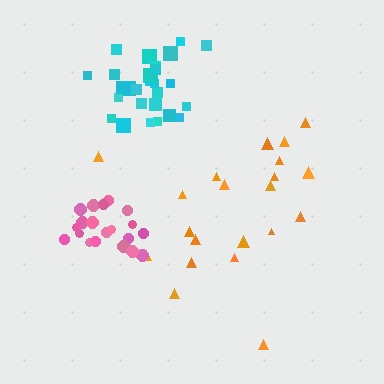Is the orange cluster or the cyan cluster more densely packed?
Cyan.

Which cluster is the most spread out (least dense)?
Orange.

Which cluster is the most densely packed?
Cyan.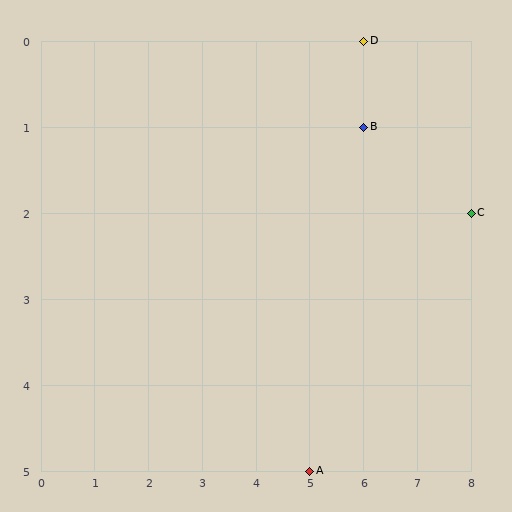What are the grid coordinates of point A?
Point A is at grid coordinates (5, 5).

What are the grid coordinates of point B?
Point B is at grid coordinates (6, 1).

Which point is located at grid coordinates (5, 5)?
Point A is at (5, 5).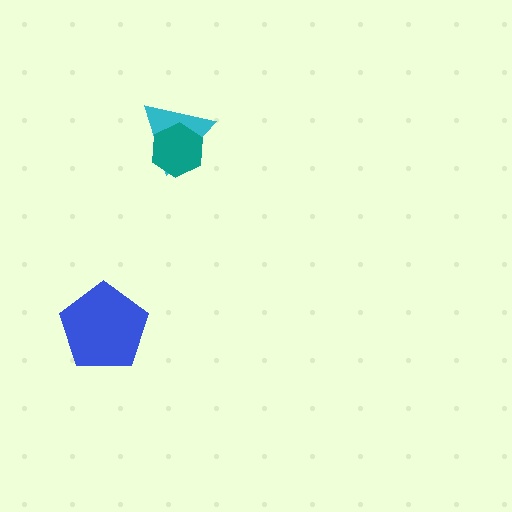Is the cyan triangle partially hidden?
Yes, it is partially covered by another shape.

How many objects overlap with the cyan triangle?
1 object overlaps with the cyan triangle.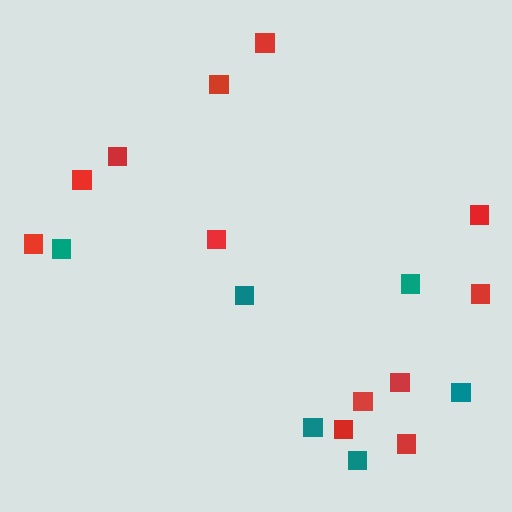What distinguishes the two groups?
There are 2 groups: one group of teal squares (6) and one group of red squares (12).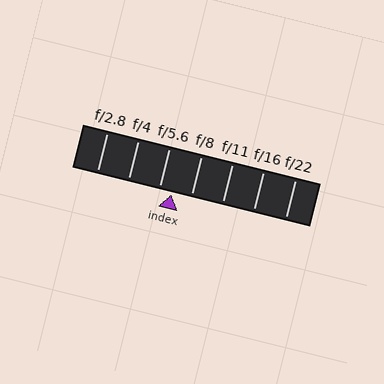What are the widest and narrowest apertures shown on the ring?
The widest aperture shown is f/2.8 and the narrowest is f/22.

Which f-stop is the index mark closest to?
The index mark is closest to f/5.6.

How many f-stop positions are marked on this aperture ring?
There are 7 f-stop positions marked.